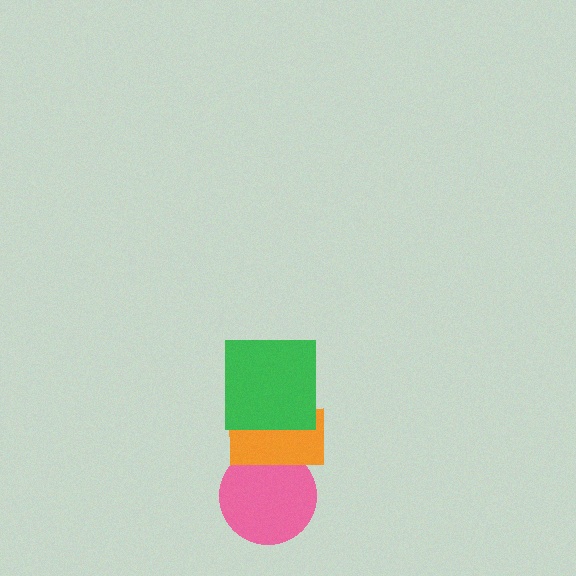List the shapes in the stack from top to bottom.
From top to bottom: the green square, the orange rectangle, the pink circle.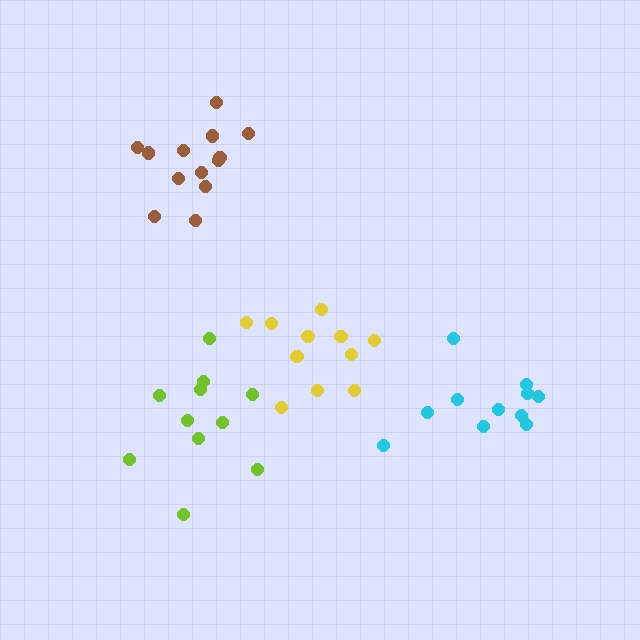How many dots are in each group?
Group 1: 11 dots, Group 2: 11 dots, Group 3: 11 dots, Group 4: 13 dots (46 total).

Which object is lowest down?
The lime cluster is bottommost.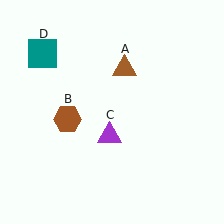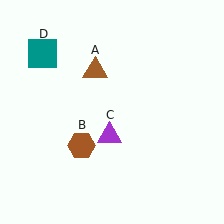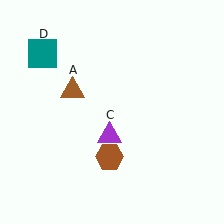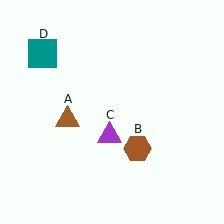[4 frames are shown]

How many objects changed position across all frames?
2 objects changed position: brown triangle (object A), brown hexagon (object B).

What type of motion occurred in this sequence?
The brown triangle (object A), brown hexagon (object B) rotated counterclockwise around the center of the scene.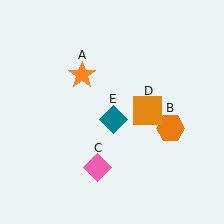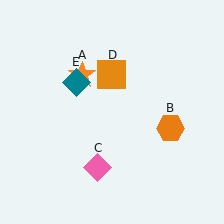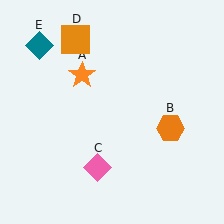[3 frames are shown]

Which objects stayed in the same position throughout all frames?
Orange star (object A) and orange hexagon (object B) and pink diamond (object C) remained stationary.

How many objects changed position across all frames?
2 objects changed position: orange square (object D), teal diamond (object E).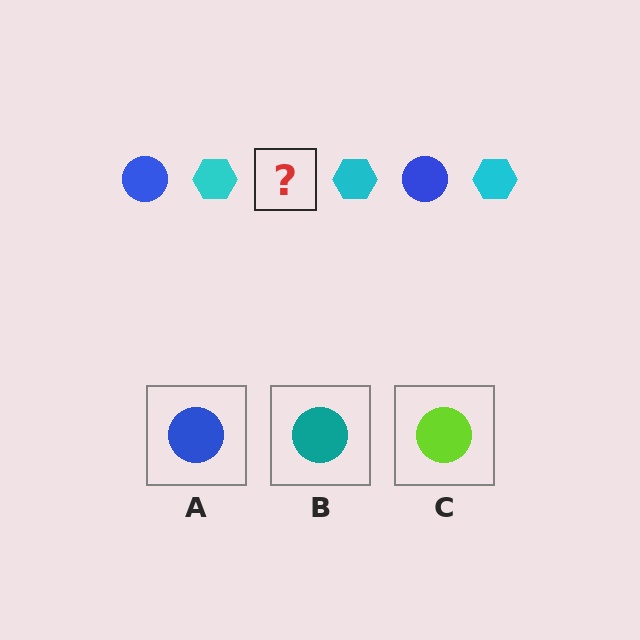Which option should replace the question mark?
Option A.